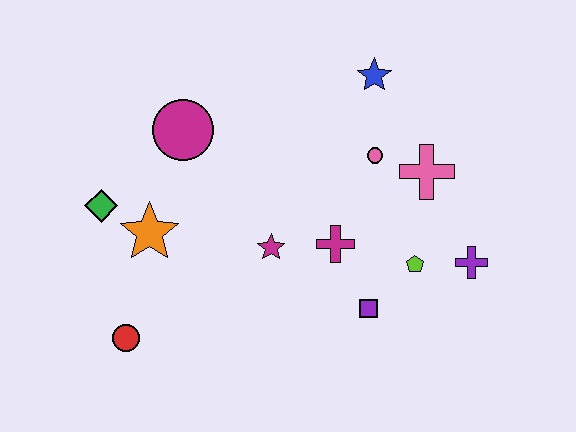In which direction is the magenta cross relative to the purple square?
The magenta cross is above the purple square.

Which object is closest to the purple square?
The lime pentagon is closest to the purple square.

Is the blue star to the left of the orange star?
No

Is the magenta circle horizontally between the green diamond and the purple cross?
Yes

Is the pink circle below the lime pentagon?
No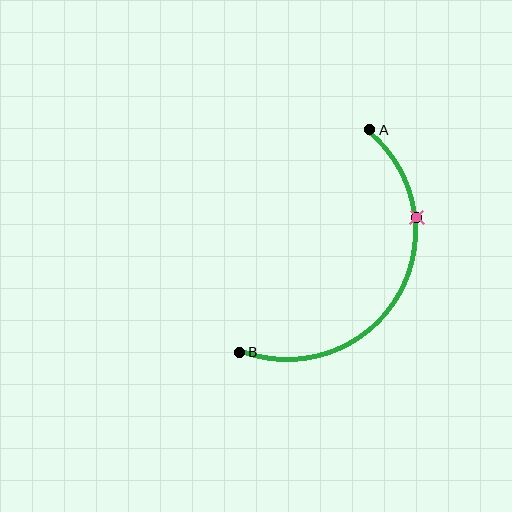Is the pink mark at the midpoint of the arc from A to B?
No. The pink mark lies on the arc but is closer to endpoint A. The arc midpoint would be at the point on the curve equidistant along the arc from both A and B.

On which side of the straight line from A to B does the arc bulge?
The arc bulges to the right of the straight line connecting A and B.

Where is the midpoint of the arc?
The arc midpoint is the point on the curve farthest from the straight line joining A and B. It sits to the right of that line.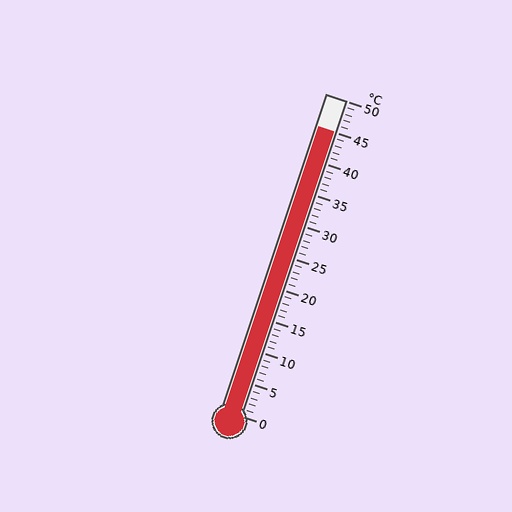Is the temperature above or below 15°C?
The temperature is above 15°C.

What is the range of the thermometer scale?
The thermometer scale ranges from 0°C to 50°C.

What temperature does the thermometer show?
The thermometer shows approximately 45°C.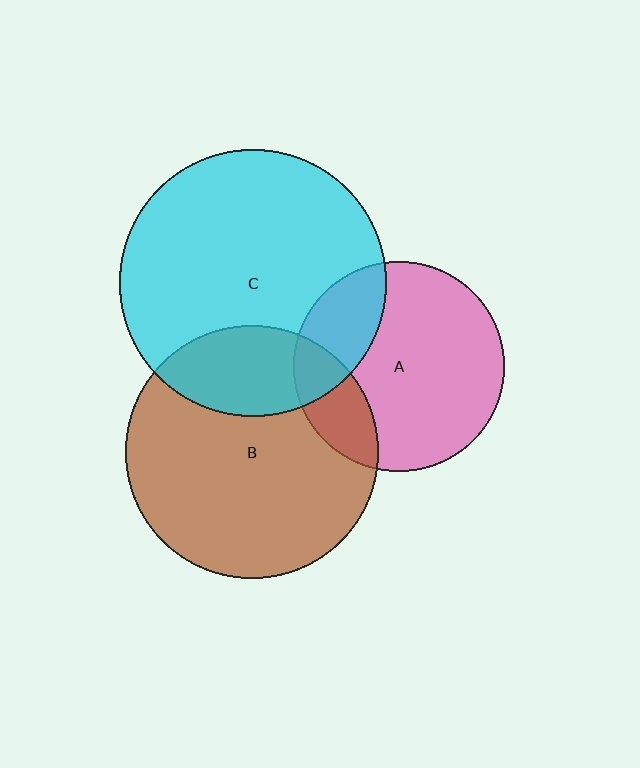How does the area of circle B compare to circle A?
Approximately 1.5 times.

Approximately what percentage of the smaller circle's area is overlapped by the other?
Approximately 25%.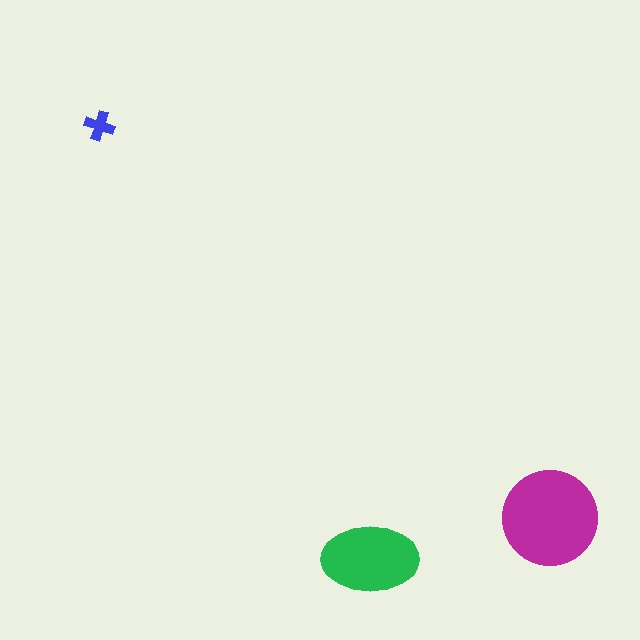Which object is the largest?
The magenta circle.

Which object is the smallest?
The blue cross.